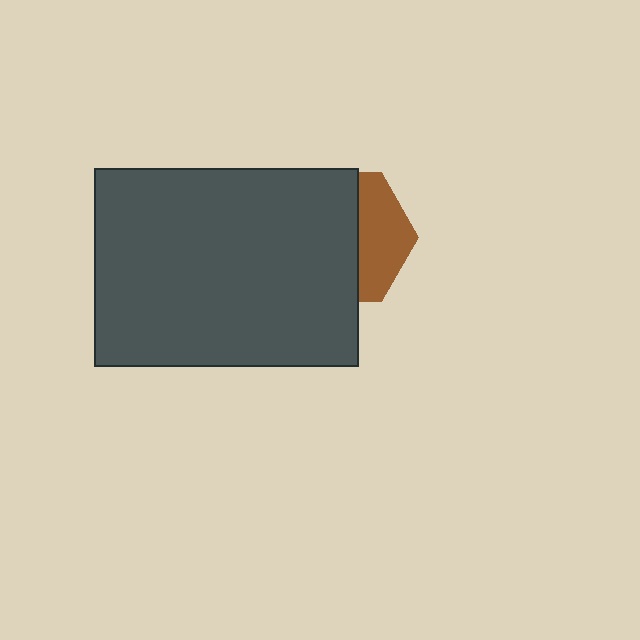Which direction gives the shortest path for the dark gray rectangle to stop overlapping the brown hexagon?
Moving left gives the shortest separation.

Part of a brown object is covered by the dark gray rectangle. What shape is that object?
It is a hexagon.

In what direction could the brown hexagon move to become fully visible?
The brown hexagon could move right. That would shift it out from behind the dark gray rectangle entirely.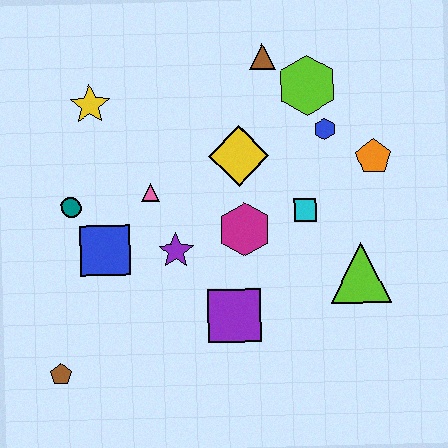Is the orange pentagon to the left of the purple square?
No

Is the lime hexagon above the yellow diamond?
Yes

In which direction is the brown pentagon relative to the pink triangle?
The brown pentagon is below the pink triangle.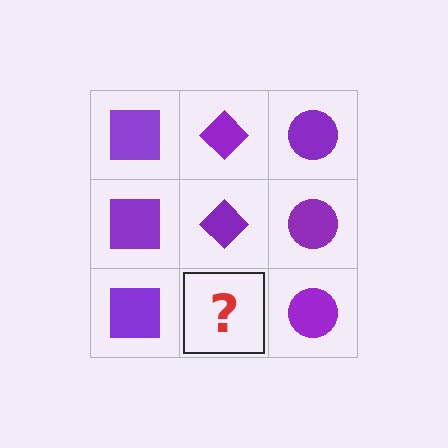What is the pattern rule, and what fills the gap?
The rule is that each column has a consistent shape. The gap should be filled with a purple diamond.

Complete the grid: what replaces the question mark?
The question mark should be replaced with a purple diamond.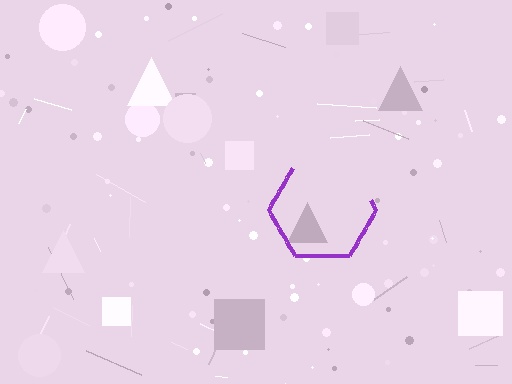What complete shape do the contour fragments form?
The contour fragments form a hexagon.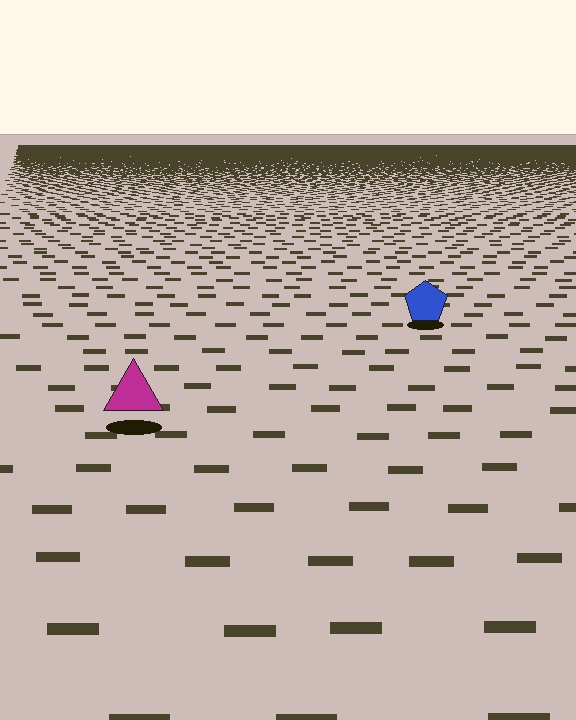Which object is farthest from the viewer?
The blue pentagon is farthest from the viewer. It appears smaller and the ground texture around it is denser.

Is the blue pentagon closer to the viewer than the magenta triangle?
No. The magenta triangle is closer — you can tell from the texture gradient: the ground texture is coarser near it.